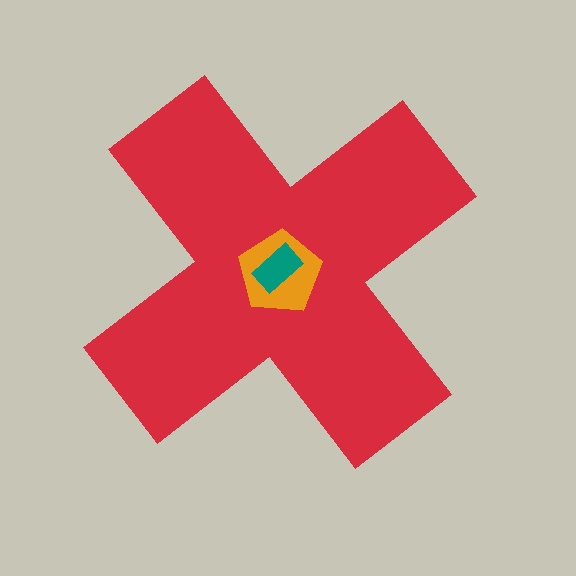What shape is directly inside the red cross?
The orange pentagon.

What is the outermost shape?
The red cross.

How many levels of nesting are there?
3.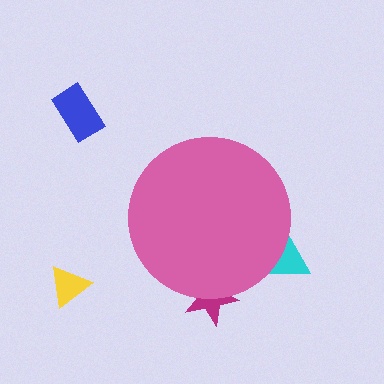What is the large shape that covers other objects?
A pink circle.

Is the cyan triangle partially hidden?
Yes, the cyan triangle is partially hidden behind the pink circle.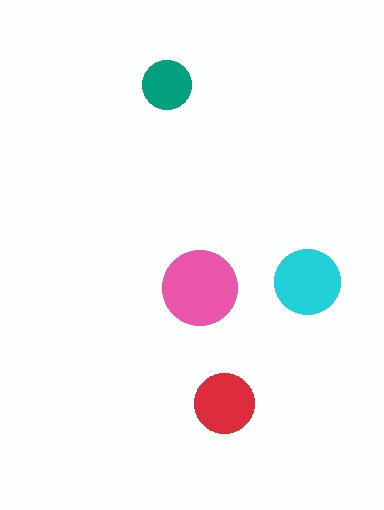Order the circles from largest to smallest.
the pink one, the cyan one, the red one, the teal one.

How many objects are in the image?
There are 4 objects in the image.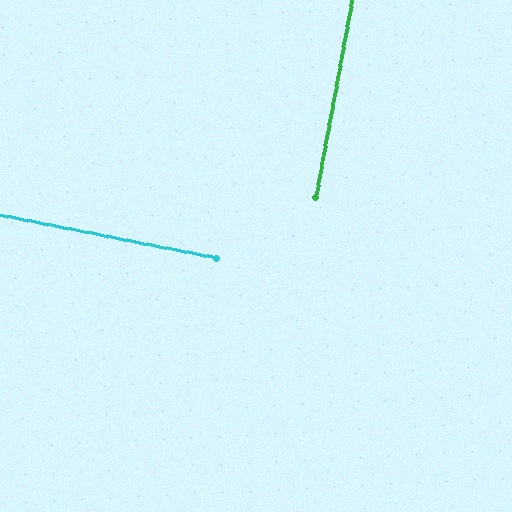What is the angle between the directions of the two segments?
Approximately 90 degrees.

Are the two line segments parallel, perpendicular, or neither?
Perpendicular — they meet at approximately 90°.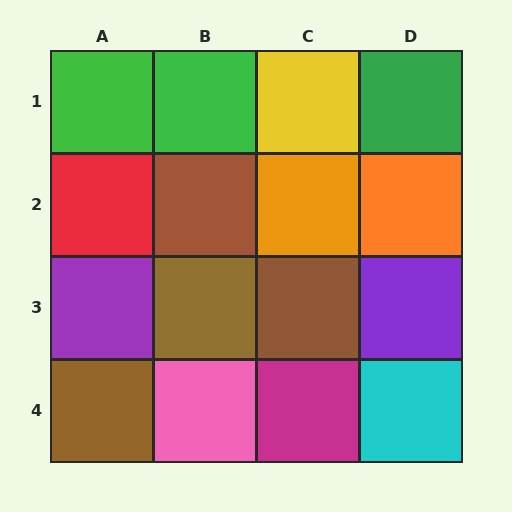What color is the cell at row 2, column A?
Red.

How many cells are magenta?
1 cell is magenta.